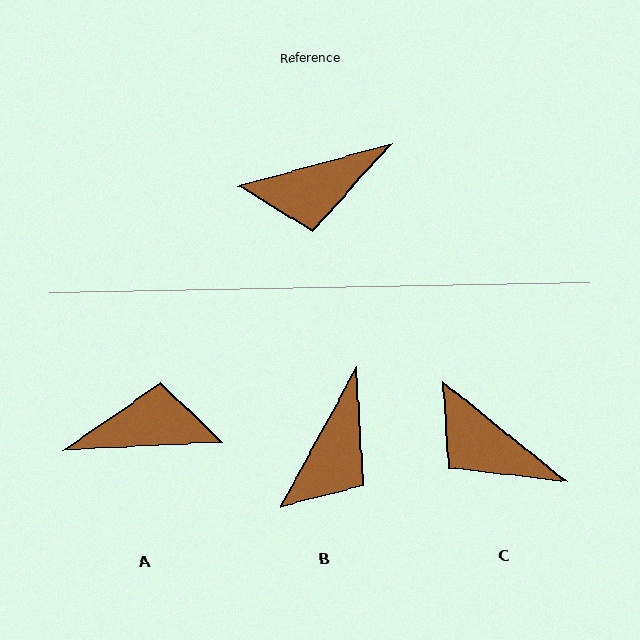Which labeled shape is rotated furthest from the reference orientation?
A, about 167 degrees away.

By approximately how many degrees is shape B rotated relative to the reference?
Approximately 46 degrees counter-clockwise.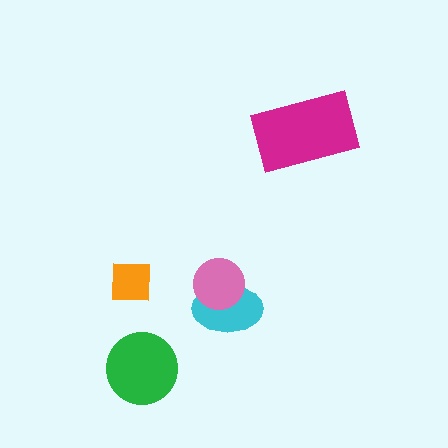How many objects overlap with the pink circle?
1 object overlaps with the pink circle.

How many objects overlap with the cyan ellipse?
1 object overlaps with the cyan ellipse.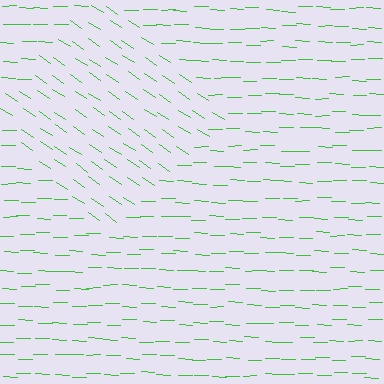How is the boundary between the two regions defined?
The boundary is defined purely by a change in line orientation (approximately 33 degrees difference). All lines are the same color and thickness.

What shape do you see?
I see a diamond.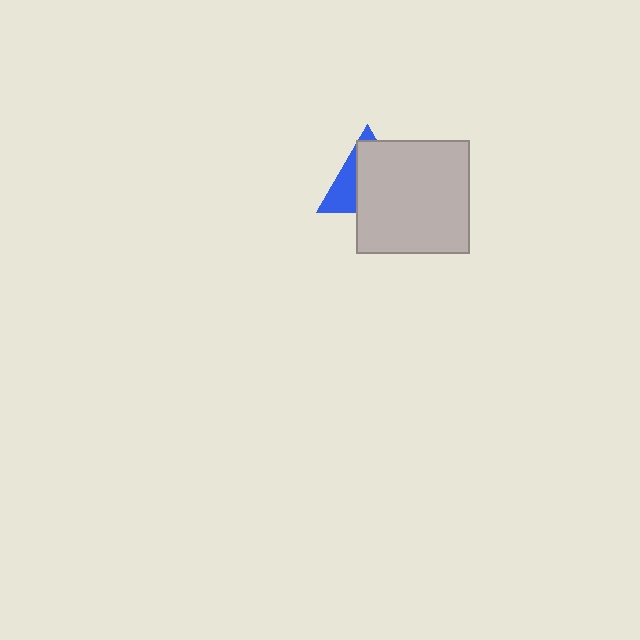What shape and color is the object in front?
The object in front is a light gray square.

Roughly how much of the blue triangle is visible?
A small part of it is visible (roughly 33%).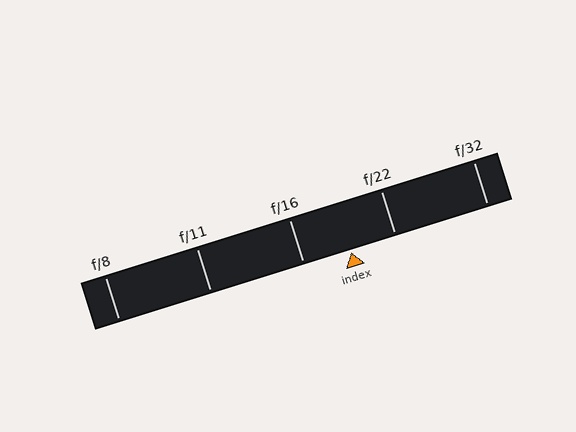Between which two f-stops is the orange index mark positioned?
The index mark is between f/16 and f/22.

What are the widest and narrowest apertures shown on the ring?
The widest aperture shown is f/8 and the narrowest is f/32.